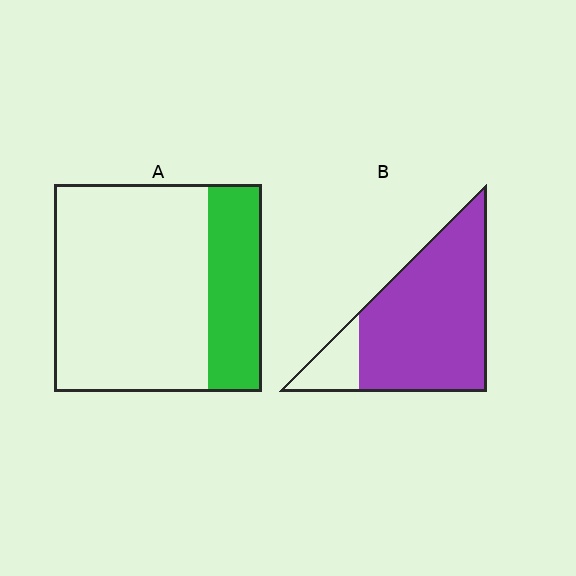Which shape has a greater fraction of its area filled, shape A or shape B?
Shape B.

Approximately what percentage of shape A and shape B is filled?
A is approximately 25% and B is approximately 85%.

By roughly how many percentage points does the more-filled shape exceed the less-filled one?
By roughly 60 percentage points (B over A).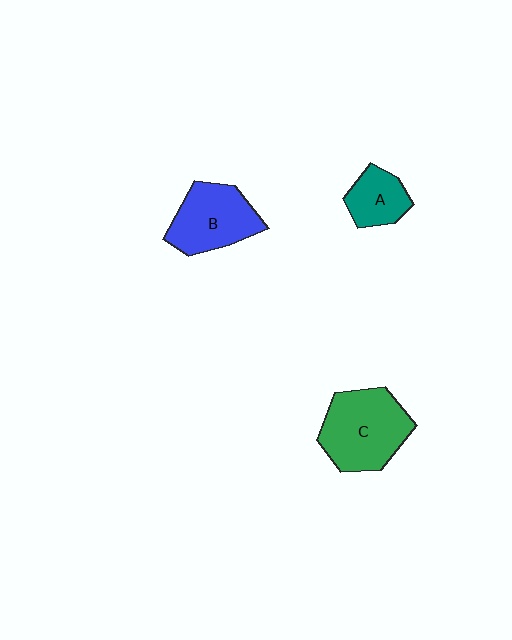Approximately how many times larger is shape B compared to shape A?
Approximately 1.7 times.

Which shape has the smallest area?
Shape A (teal).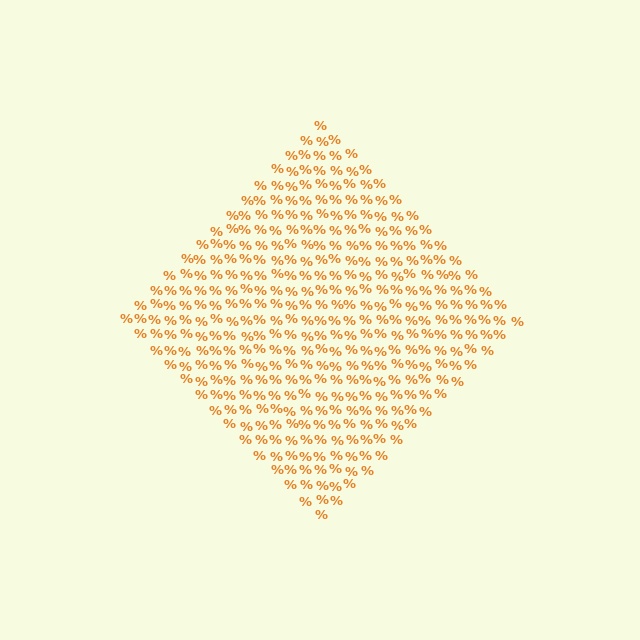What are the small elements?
The small elements are percent signs.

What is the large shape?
The large shape is a diamond.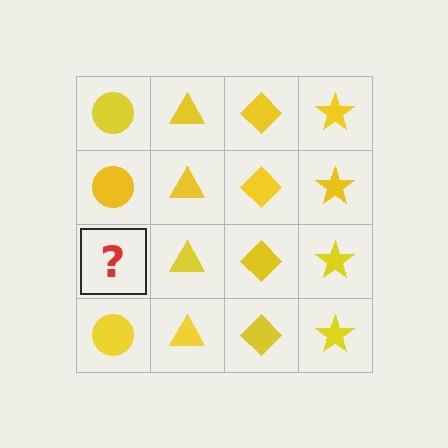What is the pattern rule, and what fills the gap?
The rule is that each column has a consistent shape. The gap should be filled with a yellow circle.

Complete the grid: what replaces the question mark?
The question mark should be replaced with a yellow circle.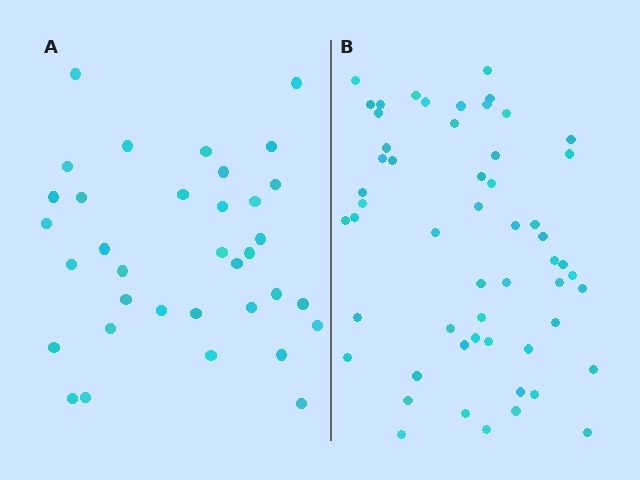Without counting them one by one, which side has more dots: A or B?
Region B (the right region) has more dots.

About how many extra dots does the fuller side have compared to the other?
Region B has approximately 20 more dots than region A.